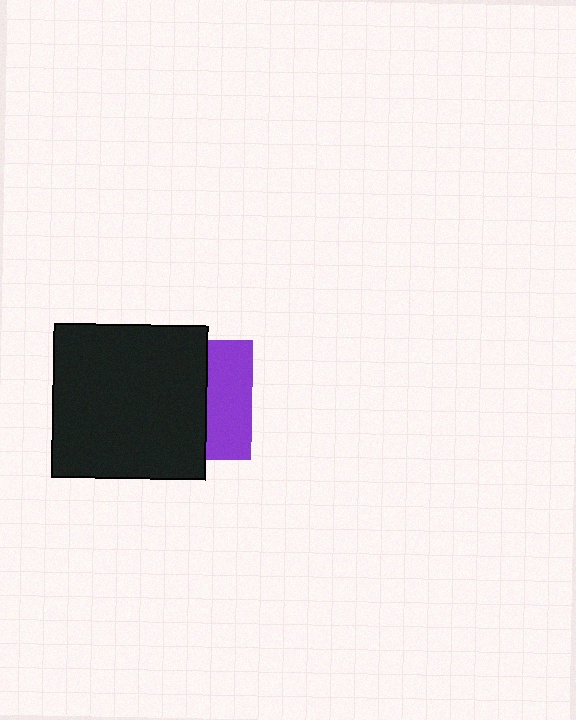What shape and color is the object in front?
The object in front is a black square.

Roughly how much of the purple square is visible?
A small part of it is visible (roughly 38%).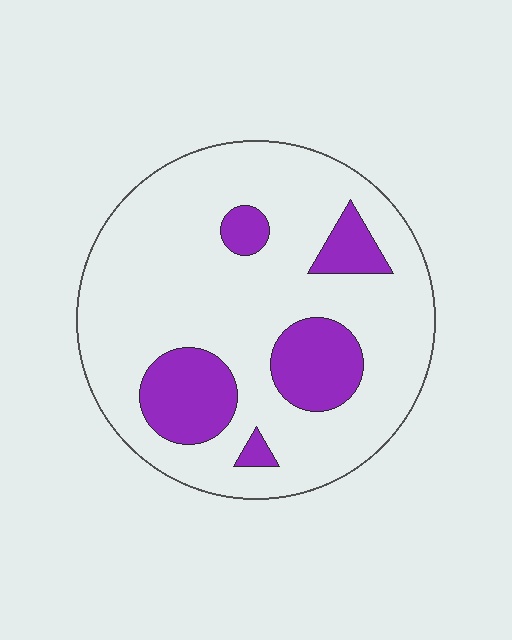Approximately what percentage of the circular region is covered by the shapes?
Approximately 20%.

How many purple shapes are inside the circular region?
5.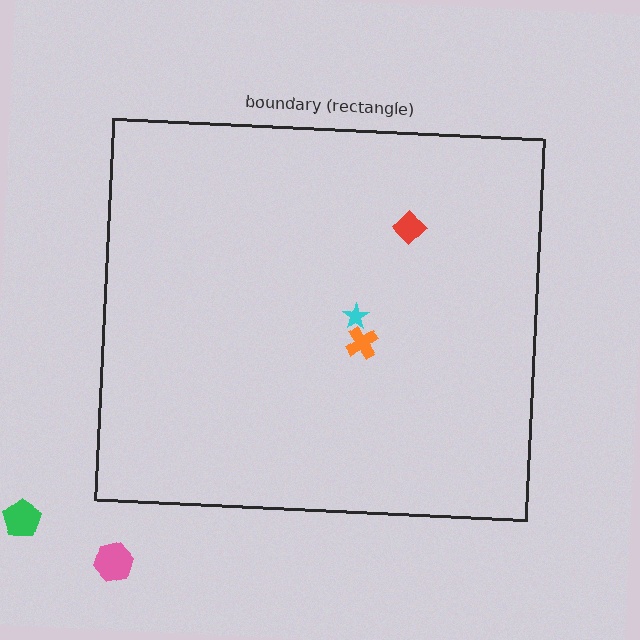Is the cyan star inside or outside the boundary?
Inside.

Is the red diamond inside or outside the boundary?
Inside.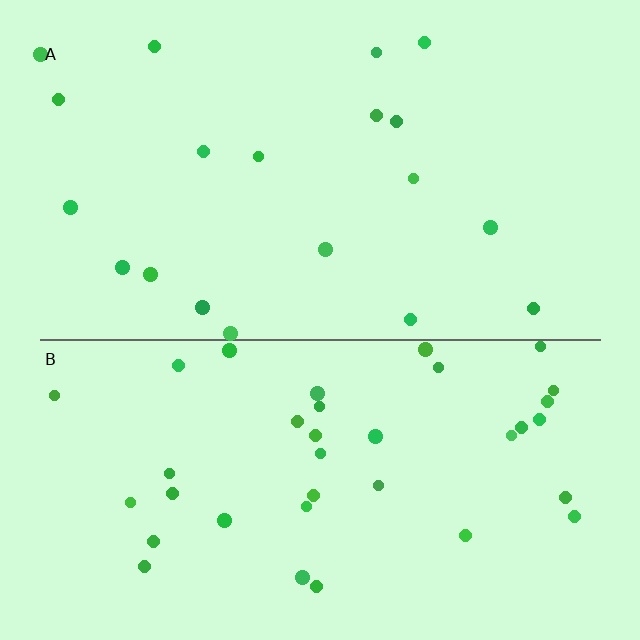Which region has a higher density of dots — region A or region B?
B (the bottom).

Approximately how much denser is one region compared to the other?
Approximately 1.9× — region B over region A.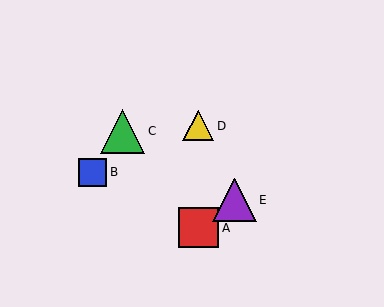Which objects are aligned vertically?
Objects A, D are aligned vertically.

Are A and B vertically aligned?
No, A is at x≈198 and B is at x≈93.